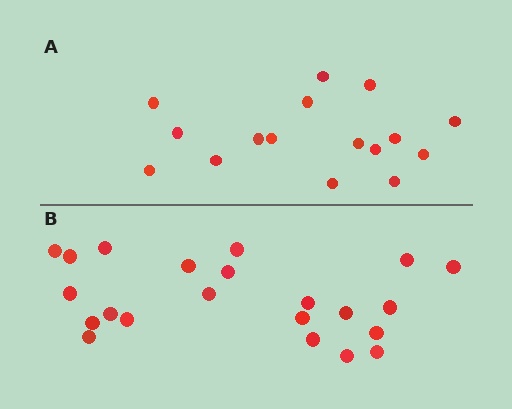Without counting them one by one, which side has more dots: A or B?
Region B (the bottom region) has more dots.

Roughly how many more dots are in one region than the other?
Region B has about 6 more dots than region A.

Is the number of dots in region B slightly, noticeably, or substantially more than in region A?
Region B has noticeably more, but not dramatically so. The ratio is roughly 1.4 to 1.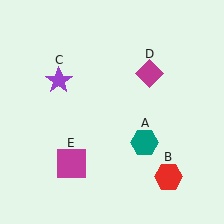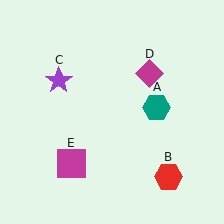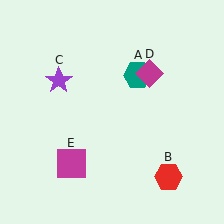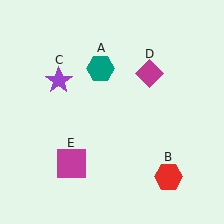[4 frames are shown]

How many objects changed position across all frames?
1 object changed position: teal hexagon (object A).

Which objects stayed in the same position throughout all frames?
Red hexagon (object B) and purple star (object C) and magenta diamond (object D) and magenta square (object E) remained stationary.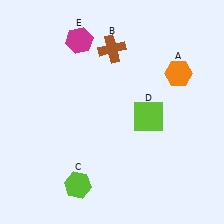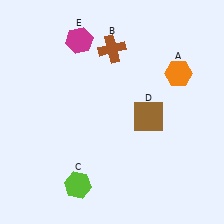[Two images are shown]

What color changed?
The square (D) changed from lime in Image 1 to brown in Image 2.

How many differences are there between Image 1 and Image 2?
There is 1 difference between the two images.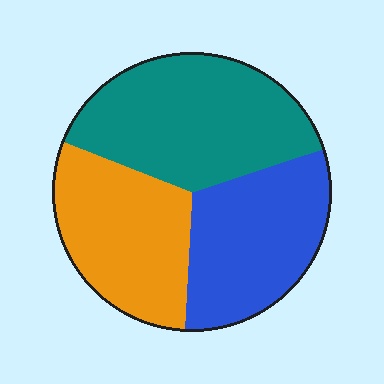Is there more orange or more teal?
Teal.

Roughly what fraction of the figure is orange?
Orange covers roughly 30% of the figure.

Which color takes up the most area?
Teal, at roughly 40%.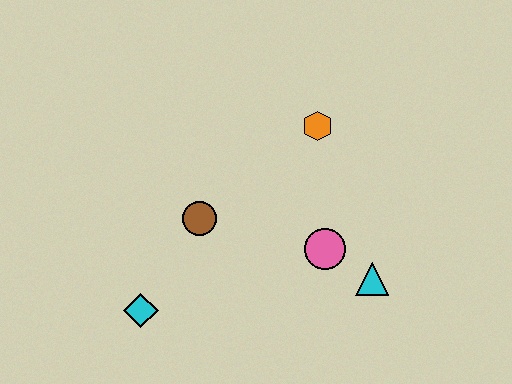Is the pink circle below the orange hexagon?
Yes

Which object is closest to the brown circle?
The cyan diamond is closest to the brown circle.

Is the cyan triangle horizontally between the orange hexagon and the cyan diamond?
No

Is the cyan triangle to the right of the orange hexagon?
Yes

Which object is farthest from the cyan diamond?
The orange hexagon is farthest from the cyan diamond.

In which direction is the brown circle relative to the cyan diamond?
The brown circle is above the cyan diamond.